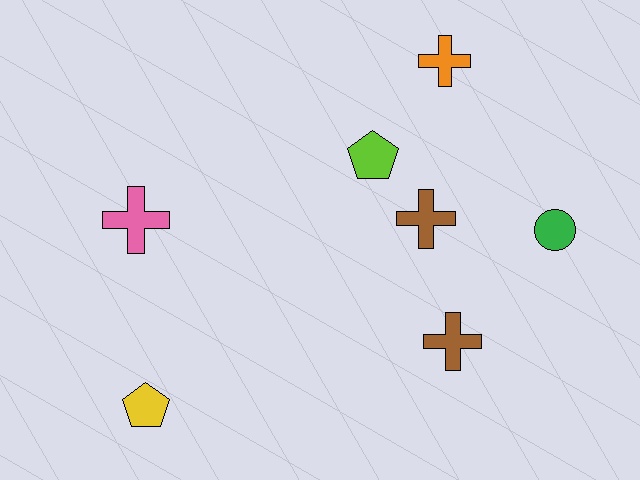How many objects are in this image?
There are 7 objects.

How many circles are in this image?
There is 1 circle.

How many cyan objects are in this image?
There are no cyan objects.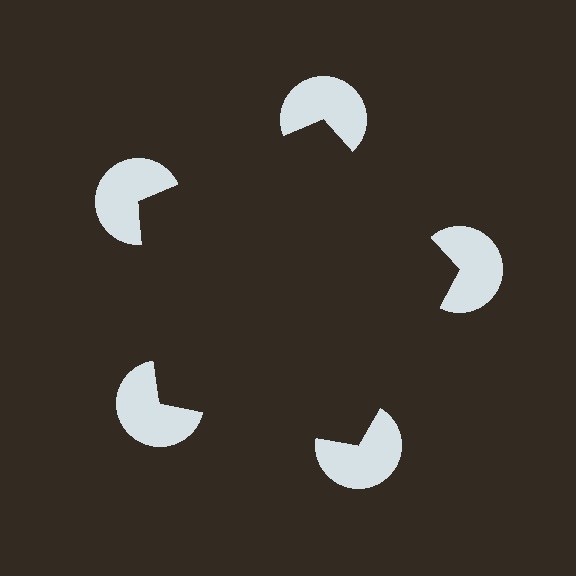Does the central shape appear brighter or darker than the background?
It typically appears slightly darker than the background, even though no actual brightness change is drawn.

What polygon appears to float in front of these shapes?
An illusory pentagon — its edges are inferred from the aligned wedge cuts in the pac-man discs, not physically drawn.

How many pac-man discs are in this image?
There are 5 — one at each vertex of the illusory pentagon.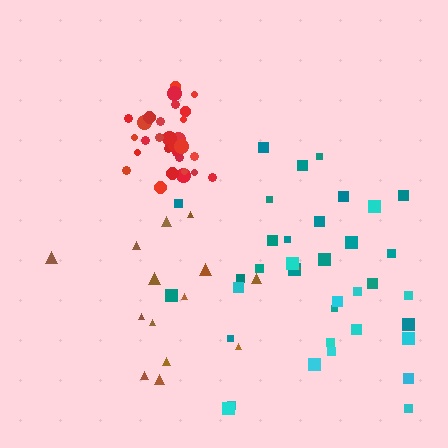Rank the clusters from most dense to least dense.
red, teal, brown, cyan.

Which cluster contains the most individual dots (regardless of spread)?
Red (30).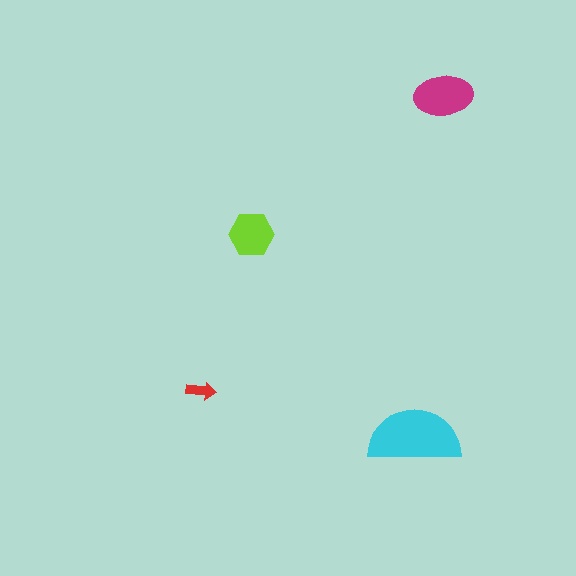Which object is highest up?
The magenta ellipse is topmost.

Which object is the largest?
The cyan semicircle.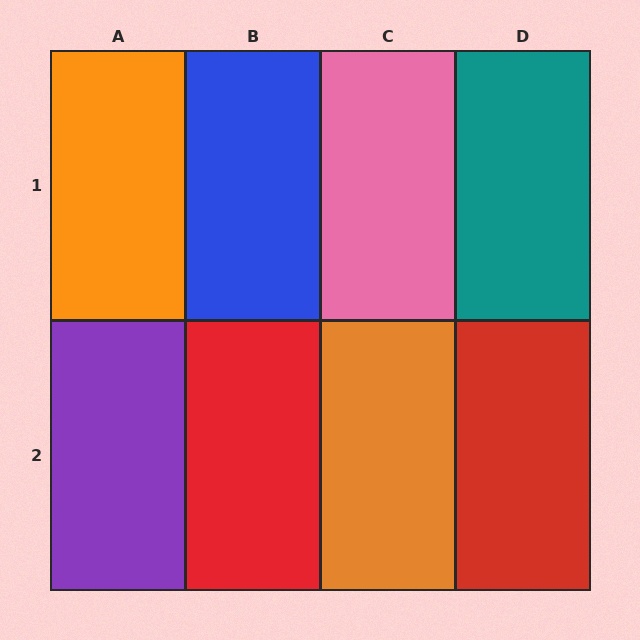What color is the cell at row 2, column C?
Orange.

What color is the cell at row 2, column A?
Purple.